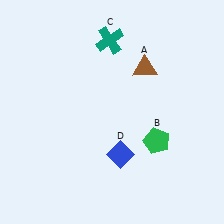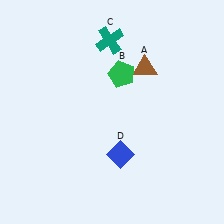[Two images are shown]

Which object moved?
The green pentagon (B) moved up.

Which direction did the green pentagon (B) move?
The green pentagon (B) moved up.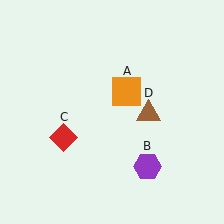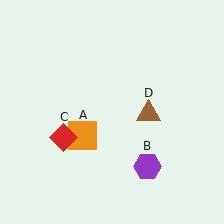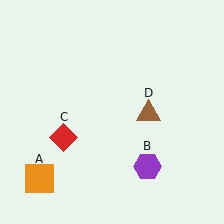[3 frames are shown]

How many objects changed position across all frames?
1 object changed position: orange square (object A).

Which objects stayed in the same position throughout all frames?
Purple hexagon (object B) and red diamond (object C) and brown triangle (object D) remained stationary.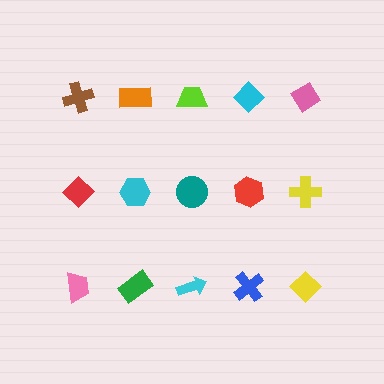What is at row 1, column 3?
A lime trapezoid.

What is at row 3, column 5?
A yellow diamond.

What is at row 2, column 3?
A teal circle.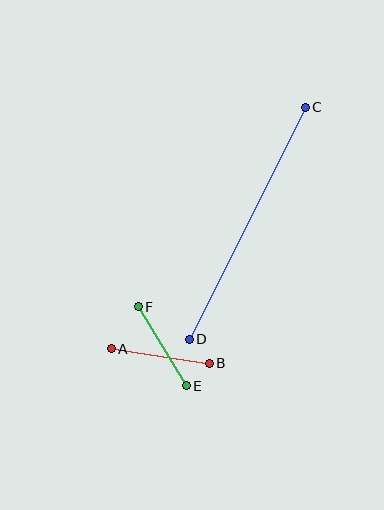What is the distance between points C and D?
The distance is approximately 259 pixels.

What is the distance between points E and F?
The distance is approximately 92 pixels.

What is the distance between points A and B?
The distance is approximately 99 pixels.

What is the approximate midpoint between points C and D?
The midpoint is at approximately (247, 223) pixels.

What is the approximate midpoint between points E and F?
The midpoint is at approximately (162, 346) pixels.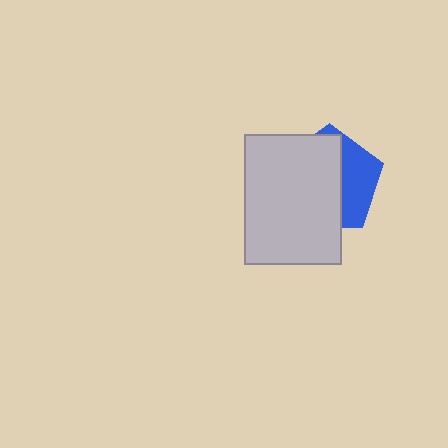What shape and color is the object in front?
The object in front is a light gray rectangle.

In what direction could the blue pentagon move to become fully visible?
The blue pentagon could move right. That would shift it out from behind the light gray rectangle entirely.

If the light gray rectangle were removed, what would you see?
You would see the complete blue pentagon.